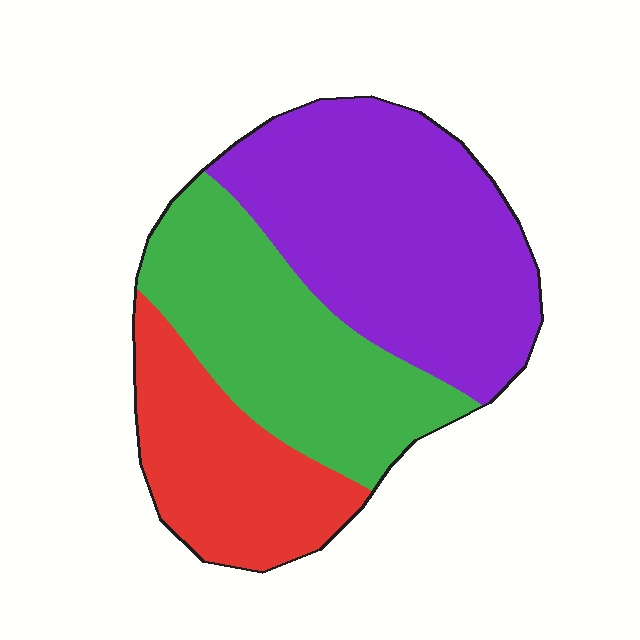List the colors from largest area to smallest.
From largest to smallest: purple, green, red.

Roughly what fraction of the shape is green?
Green covers around 35% of the shape.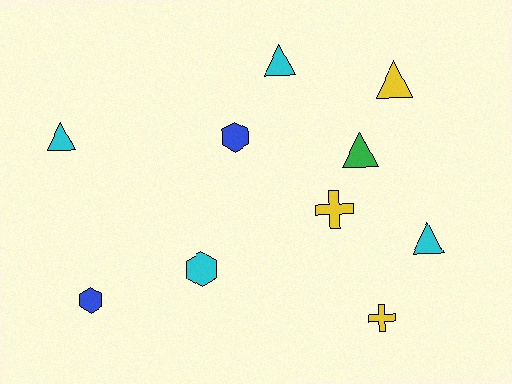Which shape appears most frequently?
Triangle, with 5 objects.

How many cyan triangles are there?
There are 3 cyan triangles.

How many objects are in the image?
There are 10 objects.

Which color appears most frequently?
Cyan, with 4 objects.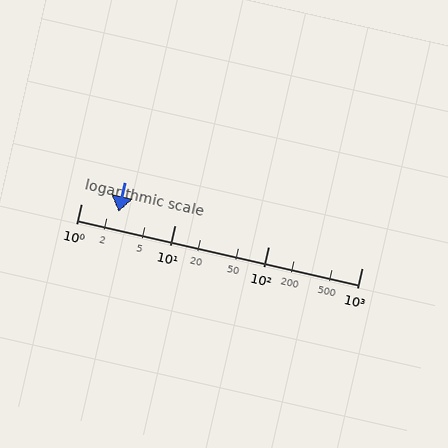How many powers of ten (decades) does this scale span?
The scale spans 3 decades, from 1 to 1000.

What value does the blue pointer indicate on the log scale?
The pointer indicates approximately 2.5.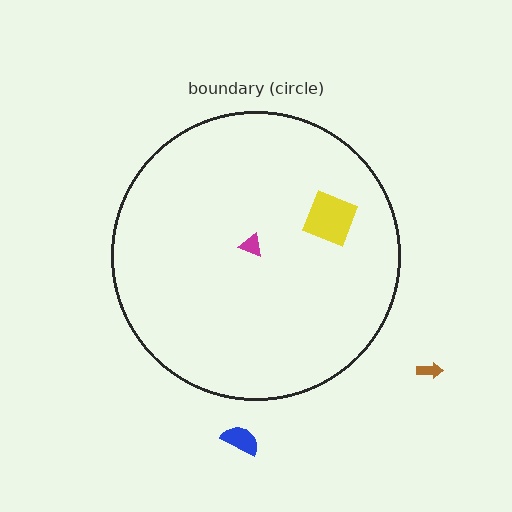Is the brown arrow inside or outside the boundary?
Outside.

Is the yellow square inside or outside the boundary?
Inside.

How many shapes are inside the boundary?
2 inside, 2 outside.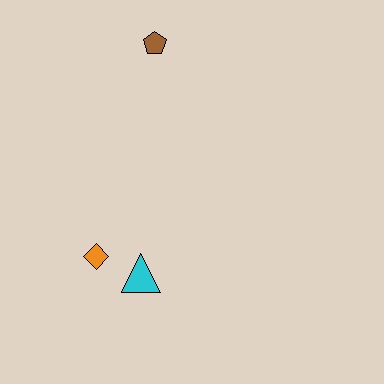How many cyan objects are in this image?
There is 1 cyan object.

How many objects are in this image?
There are 3 objects.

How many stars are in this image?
There are no stars.